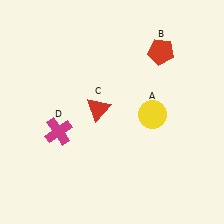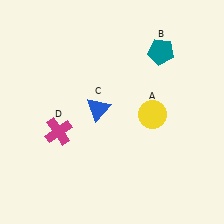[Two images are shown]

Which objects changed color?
B changed from red to teal. C changed from red to blue.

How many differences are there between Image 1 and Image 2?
There are 2 differences between the two images.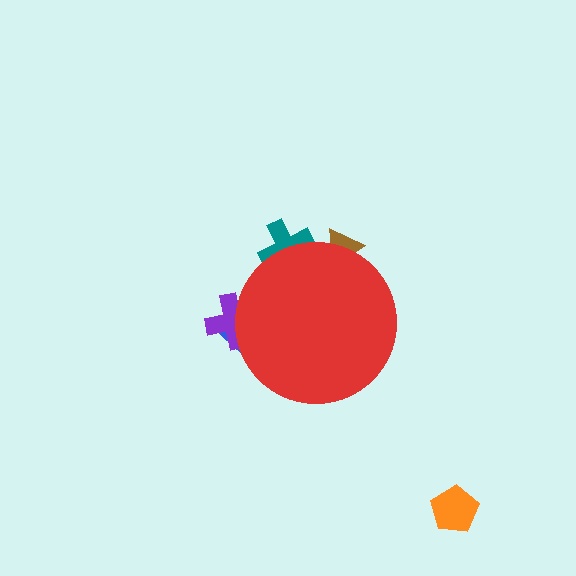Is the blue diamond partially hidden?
Yes, the blue diamond is partially hidden behind the red circle.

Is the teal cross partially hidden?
Yes, the teal cross is partially hidden behind the red circle.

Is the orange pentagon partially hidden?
No, the orange pentagon is fully visible.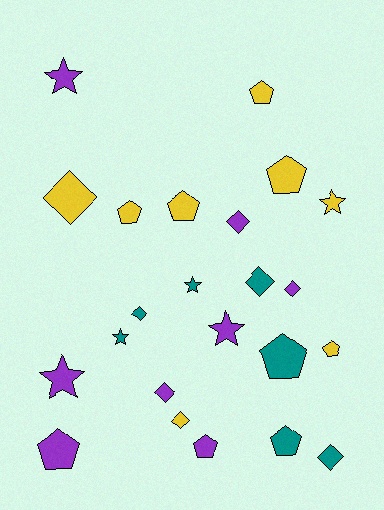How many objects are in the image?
There are 23 objects.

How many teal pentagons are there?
There are 2 teal pentagons.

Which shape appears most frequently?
Pentagon, with 9 objects.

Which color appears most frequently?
Purple, with 8 objects.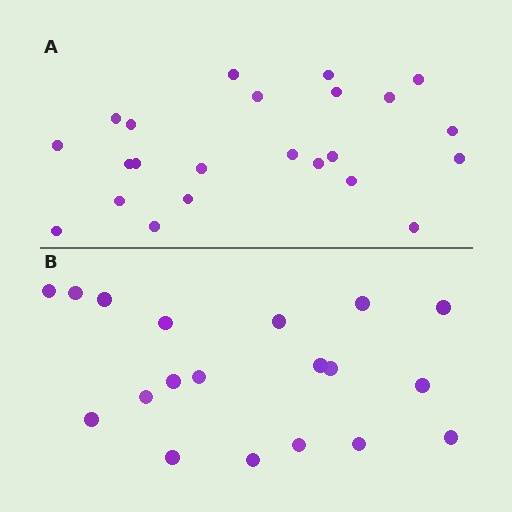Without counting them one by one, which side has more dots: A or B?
Region A (the top region) has more dots.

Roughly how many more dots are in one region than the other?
Region A has about 4 more dots than region B.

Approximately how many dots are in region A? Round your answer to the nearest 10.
About 20 dots. (The exact count is 23, which rounds to 20.)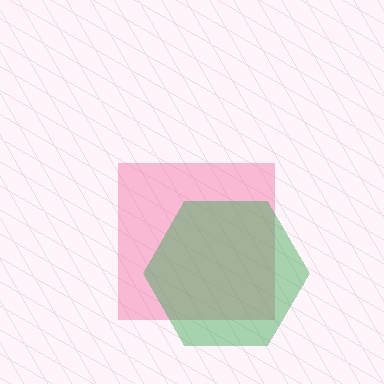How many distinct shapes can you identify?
There are 2 distinct shapes: a pink square, a green hexagon.